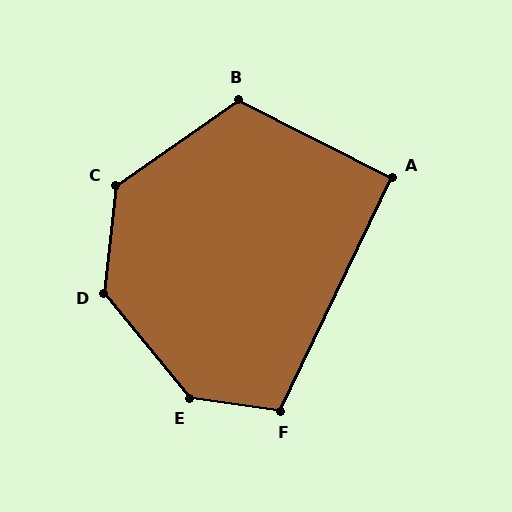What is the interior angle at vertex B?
Approximately 118 degrees (obtuse).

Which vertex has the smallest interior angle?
A, at approximately 91 degrees.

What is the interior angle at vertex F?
Approximately 107 degrees (obtuse).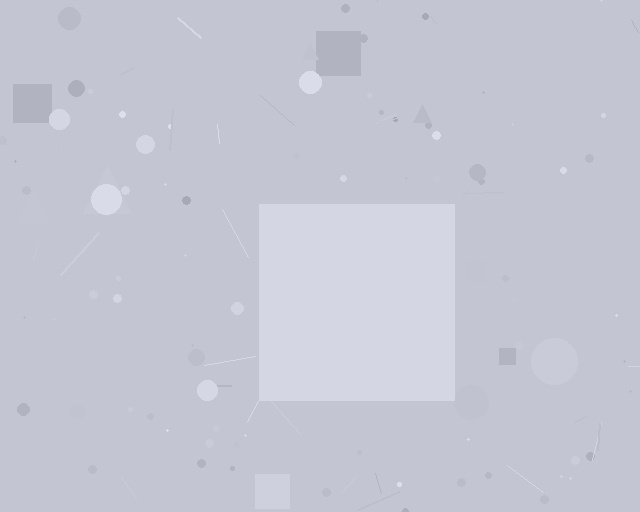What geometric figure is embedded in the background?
A square is embedded in the background.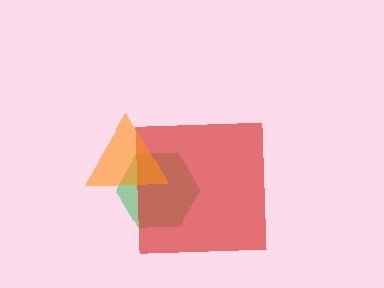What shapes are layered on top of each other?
The layered shapes are: a green hexagon, a red square, an orange triangle.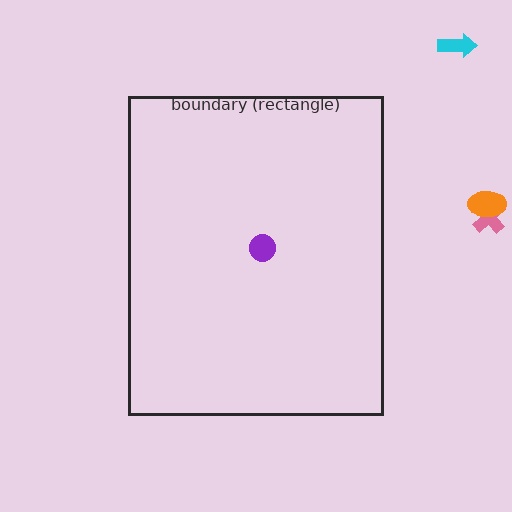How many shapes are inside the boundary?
1 inside, 3 outside.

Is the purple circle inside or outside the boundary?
Inside.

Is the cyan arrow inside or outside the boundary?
Outside.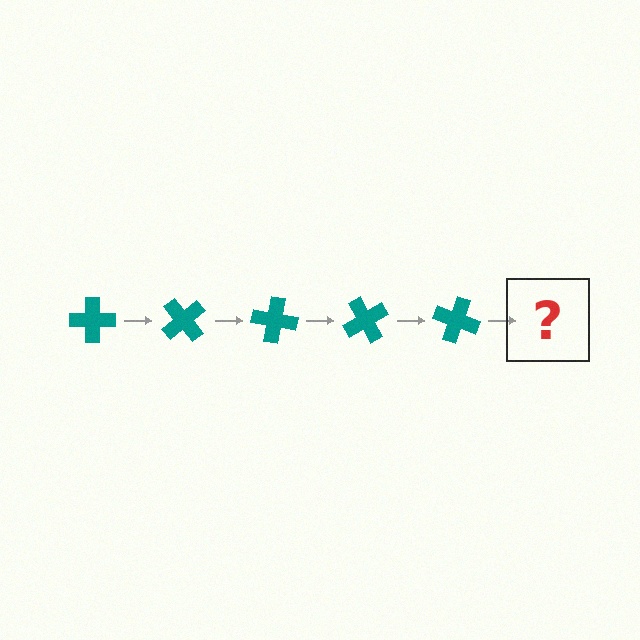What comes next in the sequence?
The next element should be a teal cross rotated 250 degrees.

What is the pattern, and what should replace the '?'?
The pattern is that the cross rotates 50 degrees each step. The '?' should be a teal cross rotated 250 degrees.